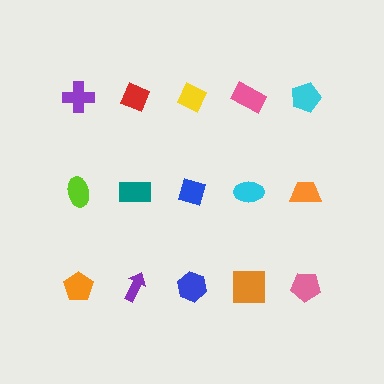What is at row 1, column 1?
A purple cross.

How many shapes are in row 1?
5 shapes.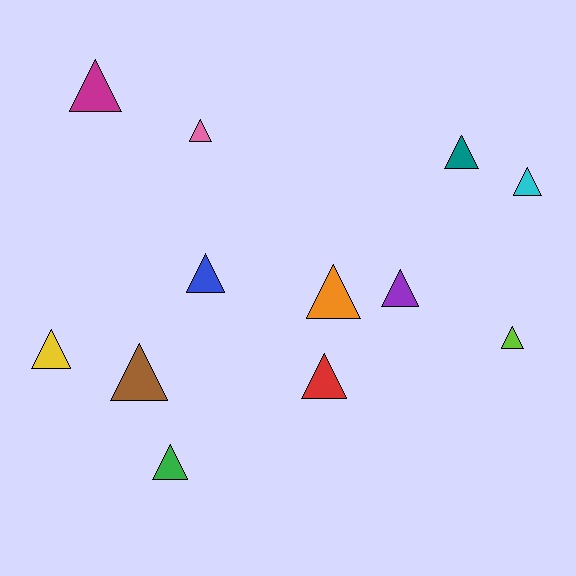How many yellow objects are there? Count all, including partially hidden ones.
There is 1 yellow object.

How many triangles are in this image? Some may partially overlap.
There are 12 triangles.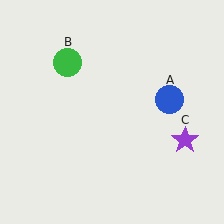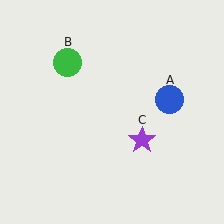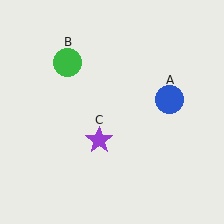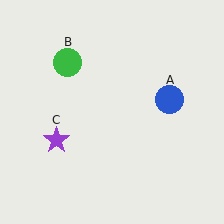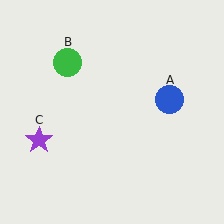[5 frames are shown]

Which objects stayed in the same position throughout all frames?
Blue circle (object A) and green circle (object B) remained stationary.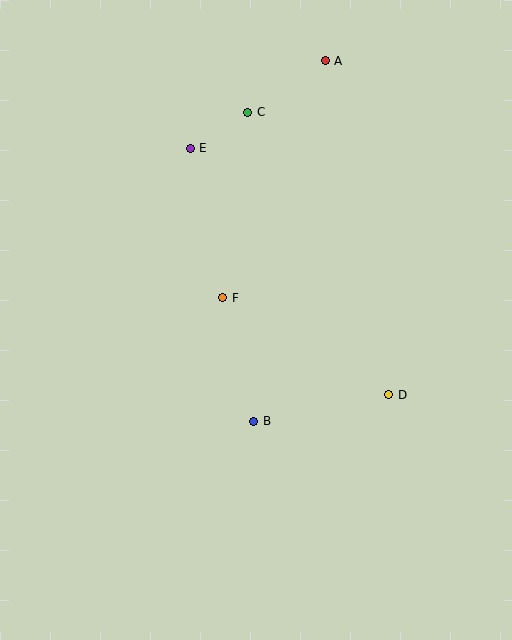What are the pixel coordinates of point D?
Point D is at (389, 395).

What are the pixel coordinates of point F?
Point F is at (223, 298).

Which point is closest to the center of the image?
Point F at (223, 298) is closest to the center.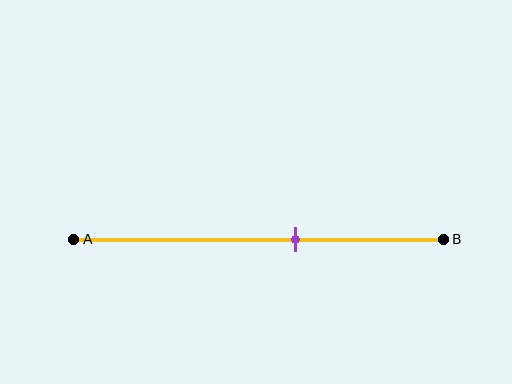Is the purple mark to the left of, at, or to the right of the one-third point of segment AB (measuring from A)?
The purple mark is to the right of the one-third point of segment AB.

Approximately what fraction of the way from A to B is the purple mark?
The purple mark is approximately 60% of the way from A to B.